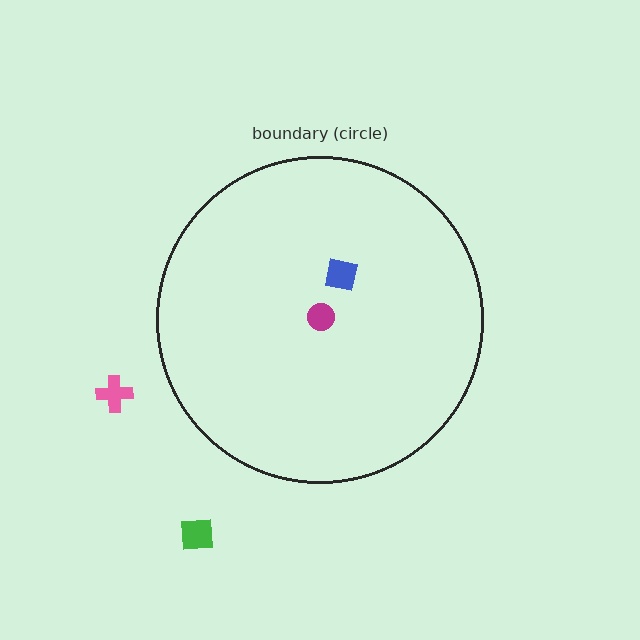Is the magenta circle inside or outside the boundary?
Inside.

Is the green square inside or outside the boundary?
Outside.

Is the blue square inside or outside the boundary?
Inside.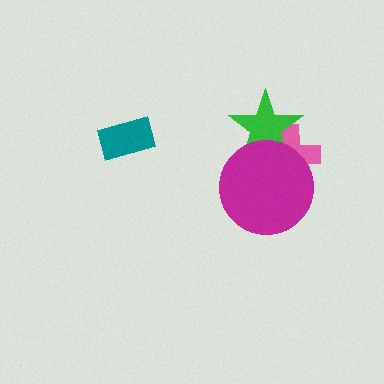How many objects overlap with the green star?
2 objects overlap with the green star.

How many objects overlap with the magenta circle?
2 objects overlap with the magenta circle.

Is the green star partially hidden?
Yes, it is partially covered by another shape.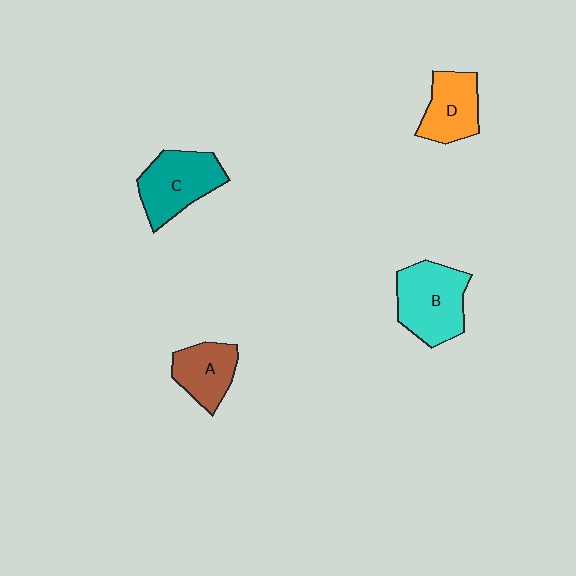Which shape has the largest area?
Shape B (cyan).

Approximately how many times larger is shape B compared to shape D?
Approximately 1.4 times.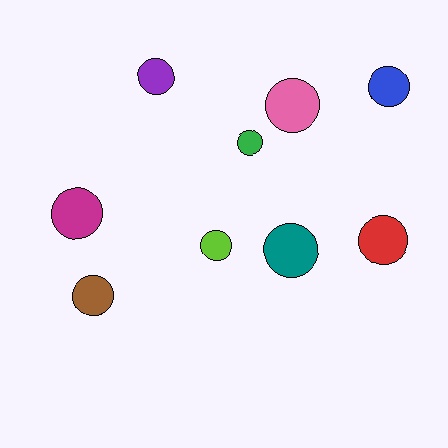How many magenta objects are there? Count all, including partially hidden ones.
There is 1 magenta object.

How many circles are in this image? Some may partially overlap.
There are 9 circles.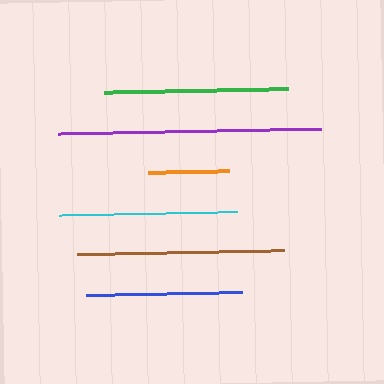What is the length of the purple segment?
The purple segment is approximately 263 pixels long.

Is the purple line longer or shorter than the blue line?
The purple line is longer than the blue line.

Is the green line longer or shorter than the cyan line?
The green line is longer than the cyan line.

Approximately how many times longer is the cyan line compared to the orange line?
The cyan line is approximately 2.2 times the length of the orange line.